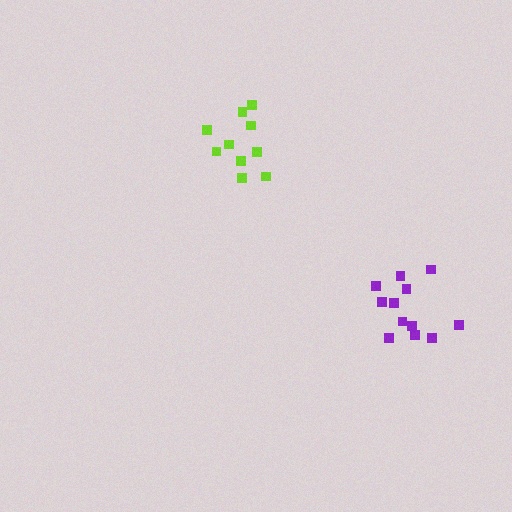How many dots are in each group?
Group 1: 12 dots, Group 2: 10 dots (22 total).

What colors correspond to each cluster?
The clusters are colored: purple, lime.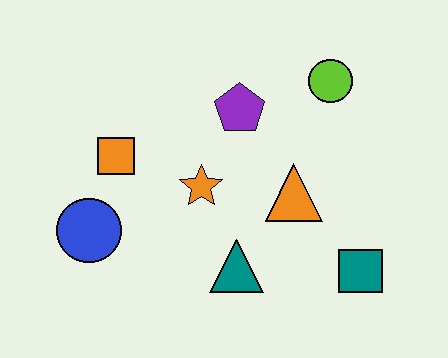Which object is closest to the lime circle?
The purple pentagon is closest to the lime circle.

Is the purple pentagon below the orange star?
No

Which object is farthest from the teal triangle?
The lime circle is farthest from the teal triangle.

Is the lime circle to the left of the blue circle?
No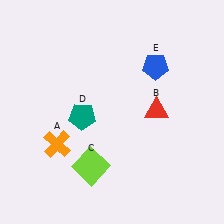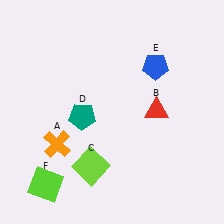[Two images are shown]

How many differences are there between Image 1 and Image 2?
There is 1 difference between the two images.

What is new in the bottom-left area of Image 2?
A lime square (F) was added in the bottom-left area of Image 2.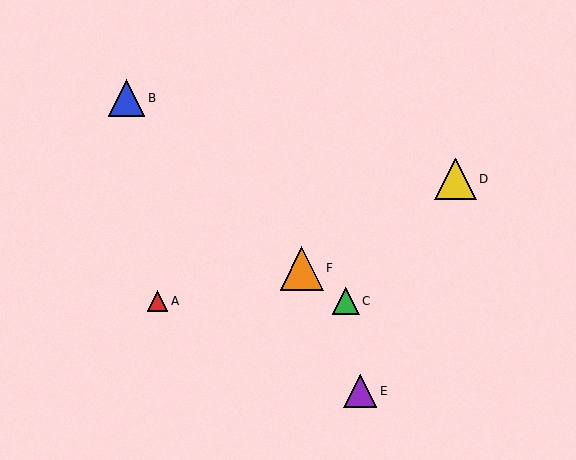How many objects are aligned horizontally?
2 objects (A, C) are aligned horizontally.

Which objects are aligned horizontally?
Objects A, C are aligned horizontally.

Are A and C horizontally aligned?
Yes, both are at y≈301.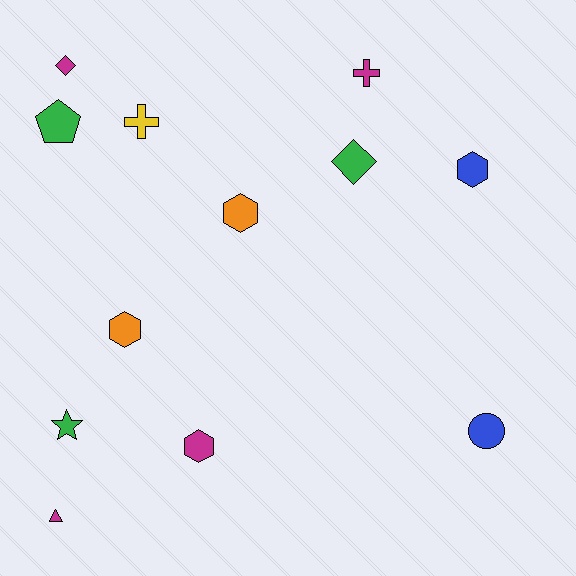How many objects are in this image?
There are 12 objects.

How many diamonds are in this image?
There are 2 diamonds.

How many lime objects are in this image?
There are no lime objects.